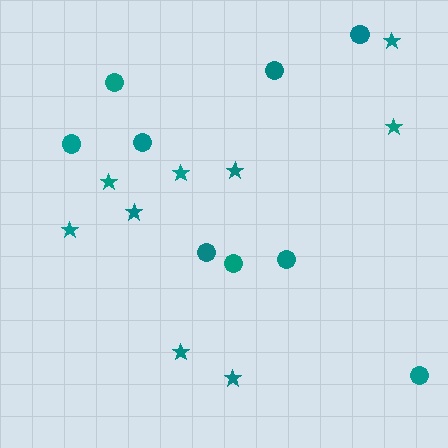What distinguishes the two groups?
There are 2 groups: one group of stars (9) and one group of circles (9).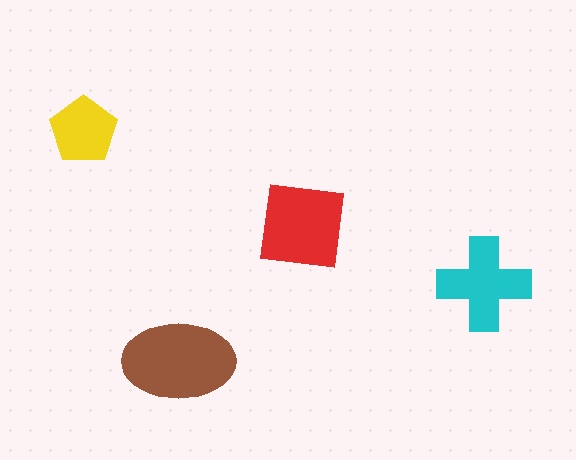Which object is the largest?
The brown ellipse.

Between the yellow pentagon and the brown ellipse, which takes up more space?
The brown ellipse.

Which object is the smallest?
The yellow pentagon.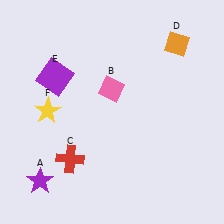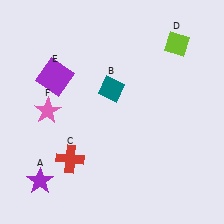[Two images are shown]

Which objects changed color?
B changed from pink to teal. D changed from orange to lime. F changed from yellow to pink.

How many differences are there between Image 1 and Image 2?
There are 3 differences between the two images.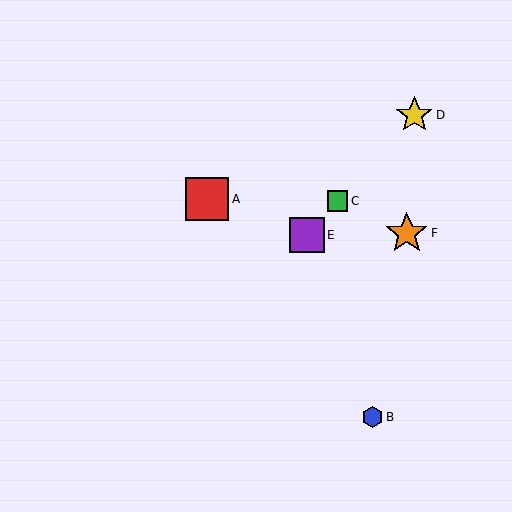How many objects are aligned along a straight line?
3 objects (C, D, E) are aligned along a straight line.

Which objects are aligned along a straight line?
Objects C, D, E are aligned along a straight line.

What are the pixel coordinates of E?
Object E is at (307, 235).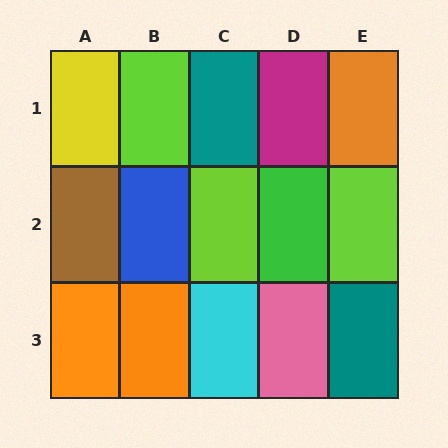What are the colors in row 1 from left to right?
Yellow, lime, teal, magenta, orange.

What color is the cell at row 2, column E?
Lime.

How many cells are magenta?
1 cell is magenta.